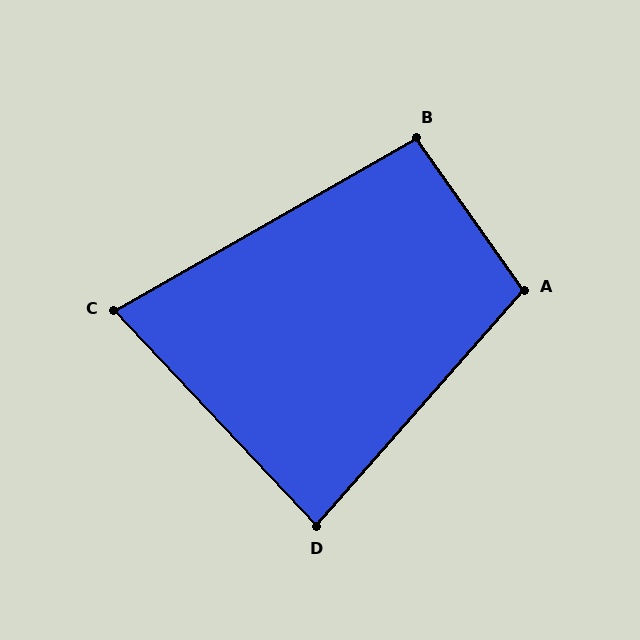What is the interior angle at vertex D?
Approximately 84 degrees (acute).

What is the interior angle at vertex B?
Approximately 96 degrees (obtuse).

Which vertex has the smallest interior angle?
C, at approximately 77 degrees.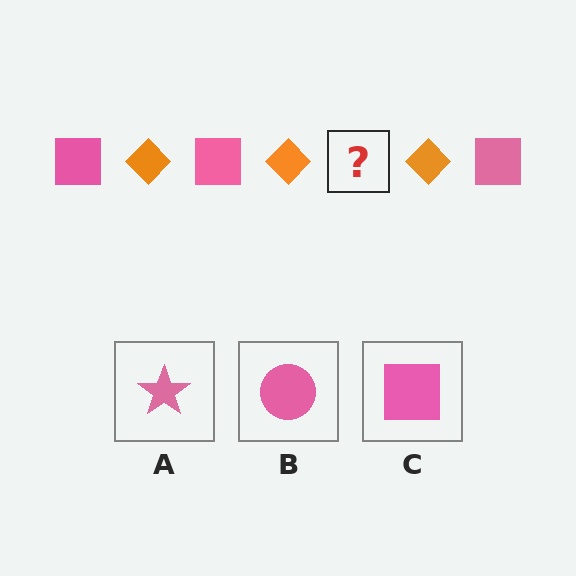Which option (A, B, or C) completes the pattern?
C.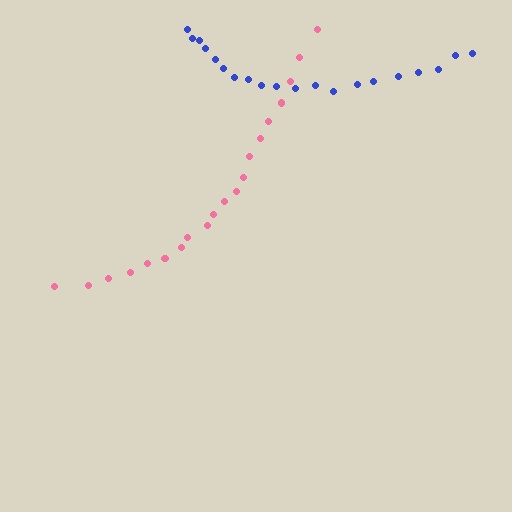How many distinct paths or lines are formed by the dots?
There are 2 distinct paths.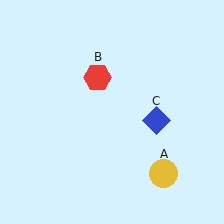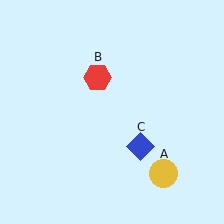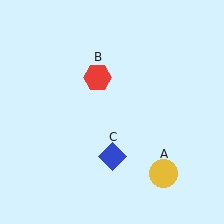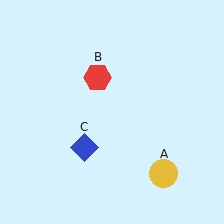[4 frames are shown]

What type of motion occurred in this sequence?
The blue diamond (object C) rotated clockwise around the center of the scene.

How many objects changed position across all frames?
1 object changed position: blue diamond (object C).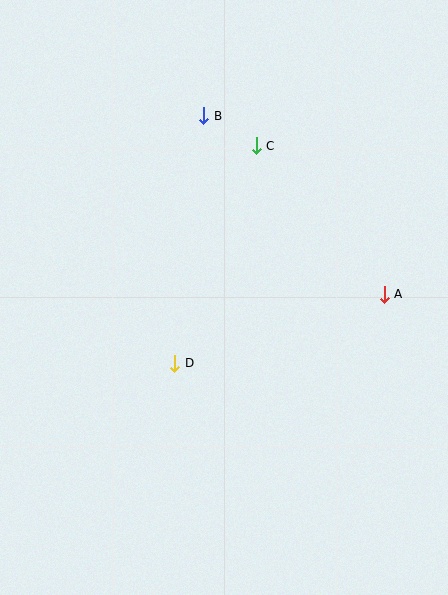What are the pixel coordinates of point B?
Point B is at (204, 116).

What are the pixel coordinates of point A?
Point A is at (384, 294).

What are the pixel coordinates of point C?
Point C is at (256, 146).